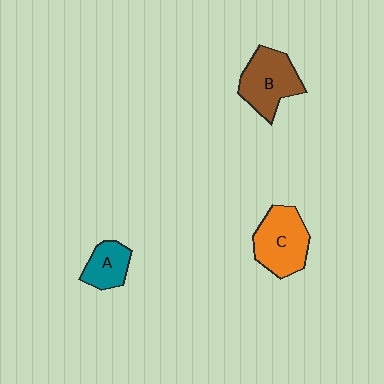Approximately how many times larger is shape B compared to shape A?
Approximately 1.7 times.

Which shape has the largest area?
Shape C (orange).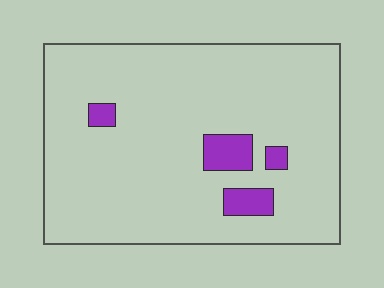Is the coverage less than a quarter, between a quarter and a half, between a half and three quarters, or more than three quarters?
Less than a quarter.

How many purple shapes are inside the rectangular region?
4.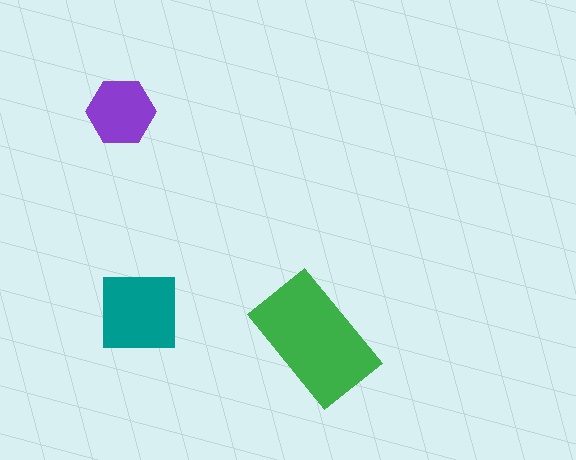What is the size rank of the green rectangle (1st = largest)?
1st.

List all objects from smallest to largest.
The purple hexagon, the teal square, the green rectangle.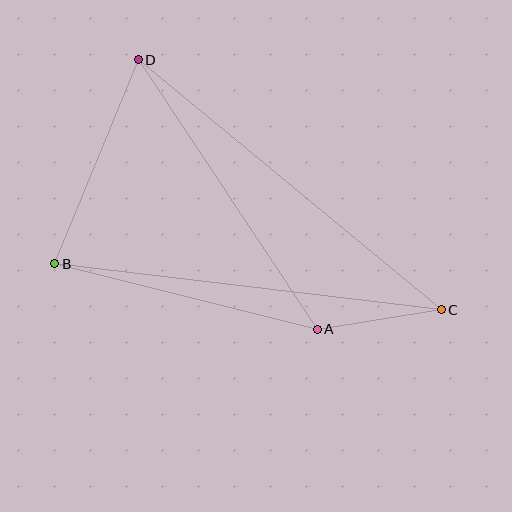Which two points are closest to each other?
Points A and C are closest to each other.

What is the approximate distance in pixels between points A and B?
The distance between A and B is approximately 270 pixels.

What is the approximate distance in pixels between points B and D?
The distance between B and D is approximately 220 pixels.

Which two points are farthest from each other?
Points C and D are farthest from each other.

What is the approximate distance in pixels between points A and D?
The distance between A and D is approximately 324 pixels.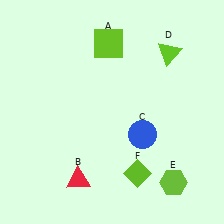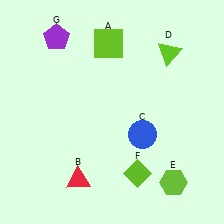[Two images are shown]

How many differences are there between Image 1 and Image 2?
There is 1 difference between the two images.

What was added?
A purple pentagon (G) was added in Image 2.